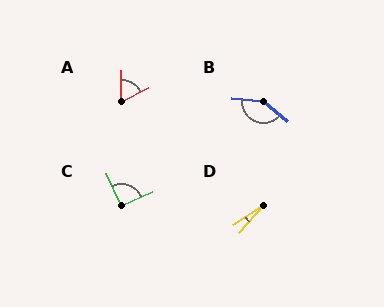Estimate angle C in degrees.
Approximately 90 degrees.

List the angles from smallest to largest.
D (16°), A (62°), C (90°), B (149°).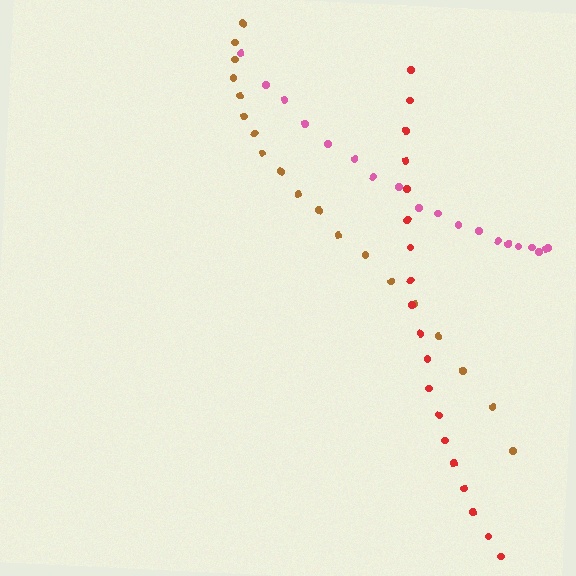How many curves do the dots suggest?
There are 3 distinct paths.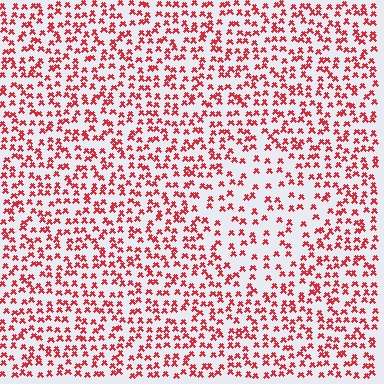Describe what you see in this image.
The image contains small red elements arranged at two different densities. A diamond-shaped region is visible where the elements are less densely packed than the surrounding area.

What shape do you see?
I see a diamond.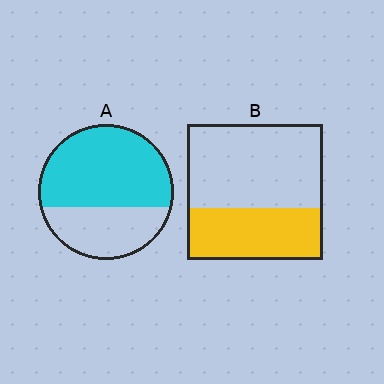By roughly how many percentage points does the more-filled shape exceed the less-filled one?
By roughly 25 percentage points (A over B).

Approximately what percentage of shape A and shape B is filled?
A is approximately 65% and B is approximately 40%.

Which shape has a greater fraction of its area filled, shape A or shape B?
Shape A.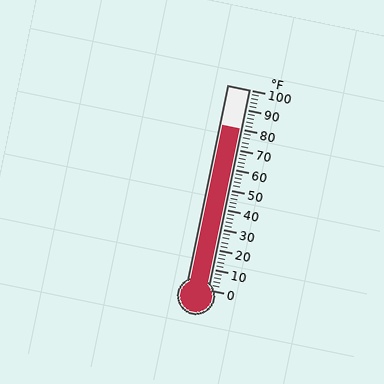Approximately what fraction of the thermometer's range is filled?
The thermometer is filled to approximately 80% of its range.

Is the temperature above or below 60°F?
The temperature is above 60°F.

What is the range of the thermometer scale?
The thermometer scale ranges from 0°F to 100°F.